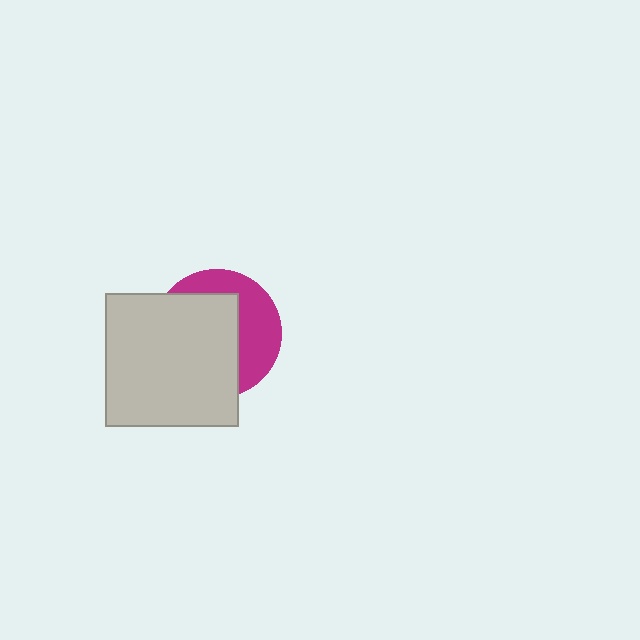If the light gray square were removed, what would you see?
You would see the complete magenta circle.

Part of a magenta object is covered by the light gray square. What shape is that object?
It is a circle.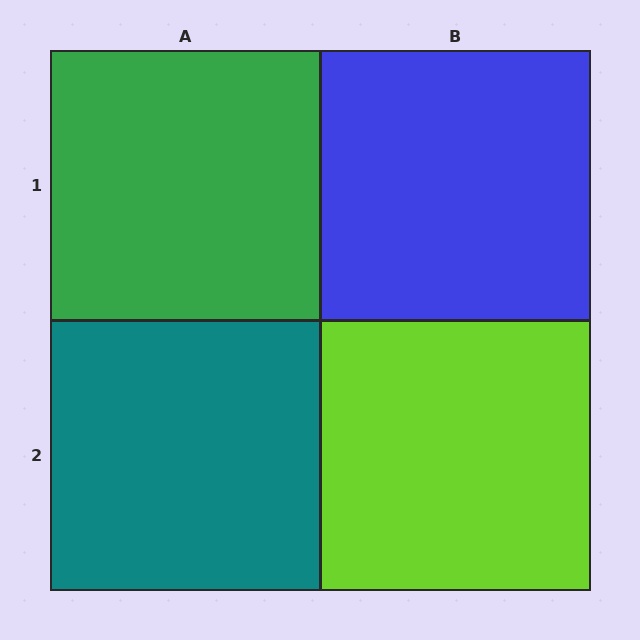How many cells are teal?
1 cell is teal.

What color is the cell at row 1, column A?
Green.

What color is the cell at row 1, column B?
Blue.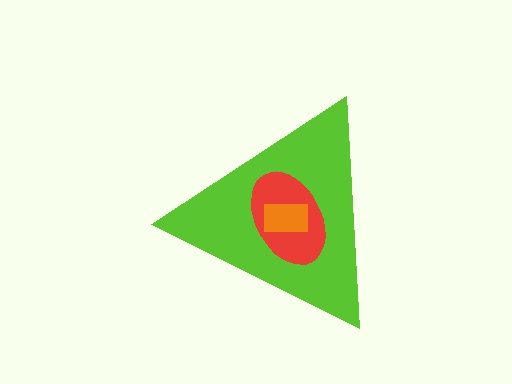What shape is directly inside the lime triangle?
The red ellipse.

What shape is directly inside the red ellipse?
The orange rectangle.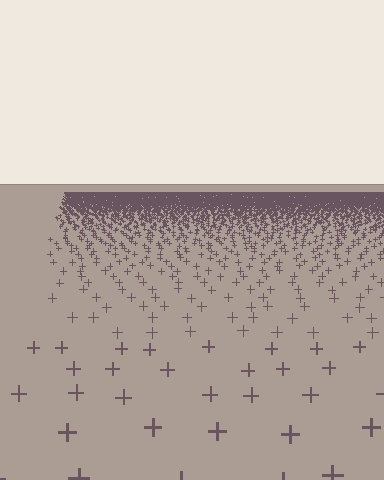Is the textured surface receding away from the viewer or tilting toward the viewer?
The surface is receding away from the viewer. Texture elements get smaller and denser toward the top.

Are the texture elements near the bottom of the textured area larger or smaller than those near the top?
Larger. Near the bottom, elements are closer to the viewer and appear at a bigger on-screen size.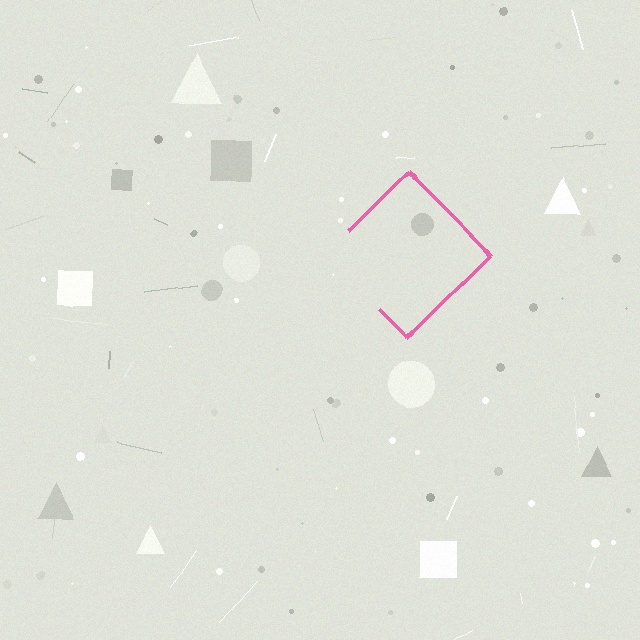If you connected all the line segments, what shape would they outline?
They would outline a diamond.